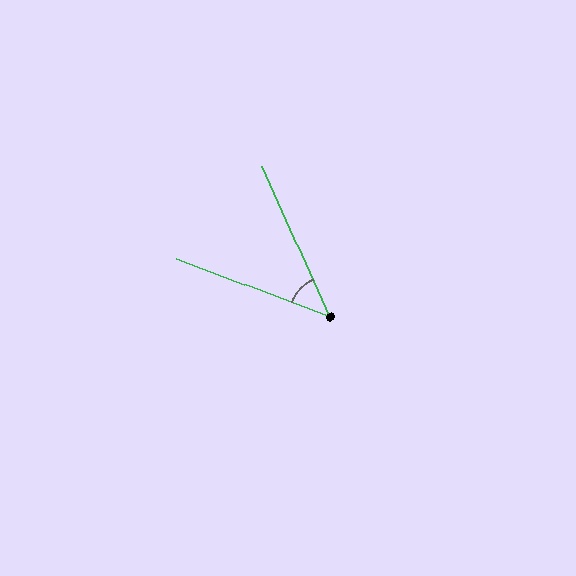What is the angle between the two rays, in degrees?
Approximately 45 degrees.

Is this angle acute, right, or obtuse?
It is acute.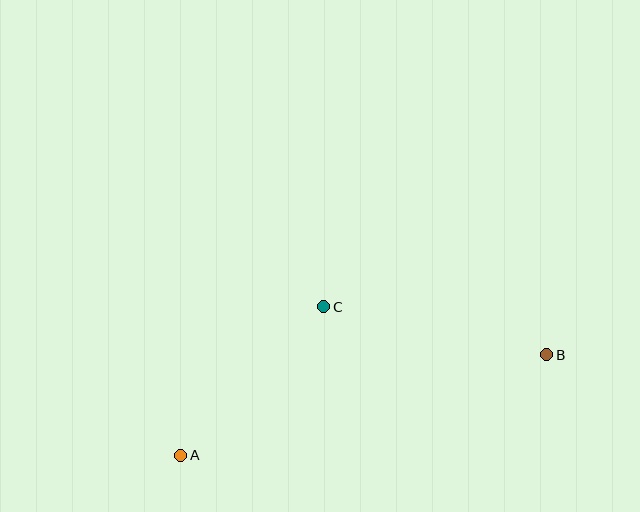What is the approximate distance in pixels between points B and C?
The distance between B and C is approximately 228 pixels.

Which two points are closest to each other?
Points A and C are closest to each other.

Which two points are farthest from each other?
Points A and B are farthest from each other.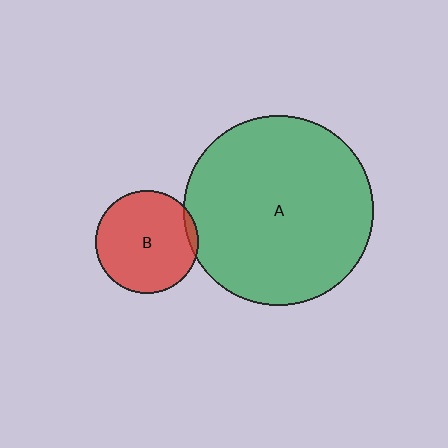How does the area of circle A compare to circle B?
Approximately 3.5 times.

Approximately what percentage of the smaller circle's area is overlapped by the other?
Approximately 5%.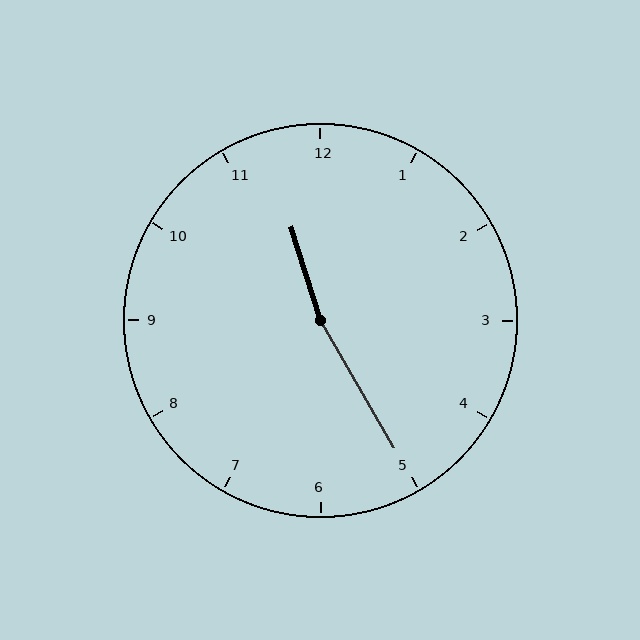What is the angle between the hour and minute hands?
Approximately 168 degrees.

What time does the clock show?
11:25.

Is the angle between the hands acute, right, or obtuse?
It is obtuse.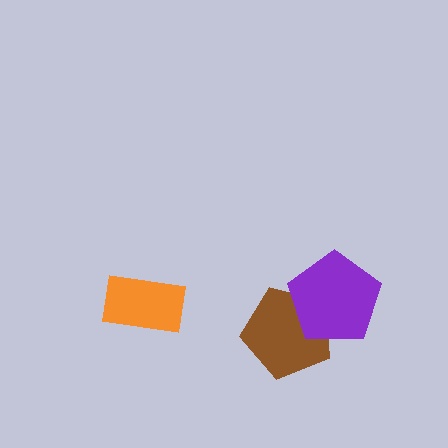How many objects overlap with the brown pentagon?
1 object overlaps with the brown pentagon.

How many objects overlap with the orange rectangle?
0 objects overlap with the orange rectangle.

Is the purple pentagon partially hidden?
No, no other shape covers it.